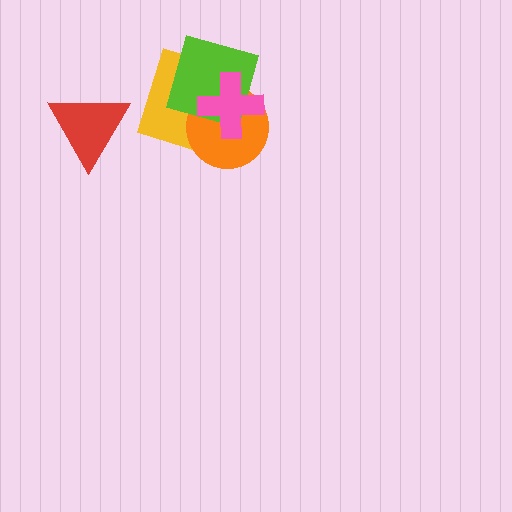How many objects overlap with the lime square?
3 objects overlap with the lime square.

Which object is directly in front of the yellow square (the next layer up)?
The orange circle is directly in front of the yellow square.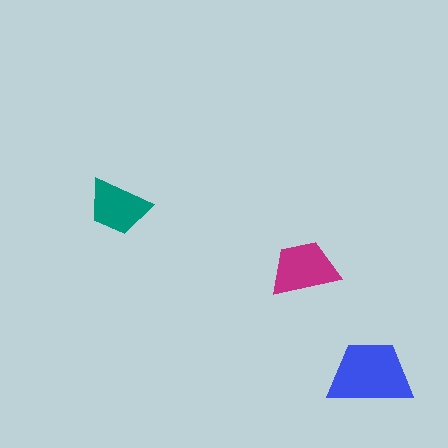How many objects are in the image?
There are 3 objects in the image.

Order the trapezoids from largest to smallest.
the blue one, the magenta one, the teal one.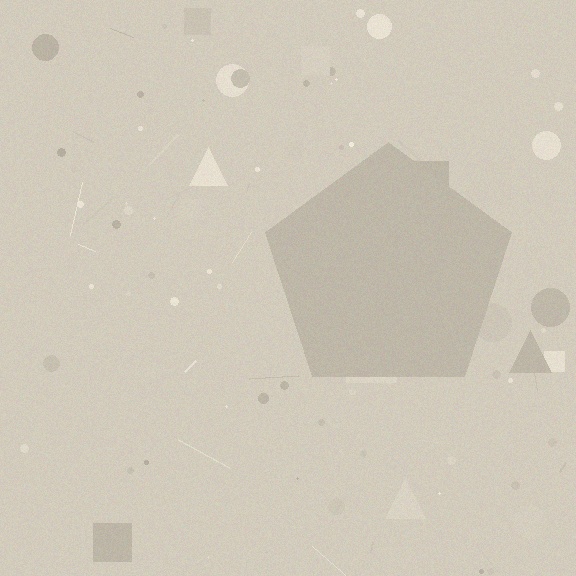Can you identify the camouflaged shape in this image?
The camouflaged shape is a pentagon.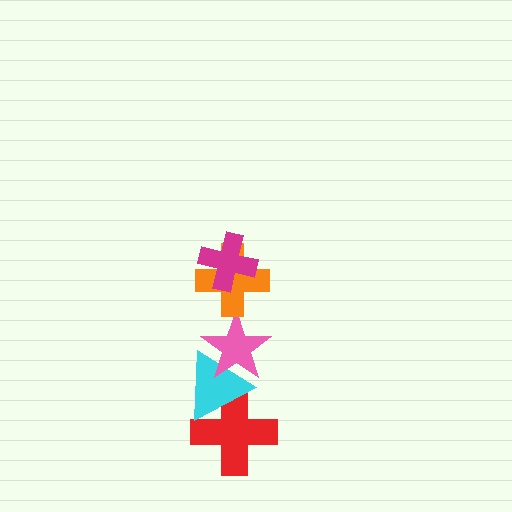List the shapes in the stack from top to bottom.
From top to bottom: the magenta cross, the orange cross, the pink star, the cyan triangle, the red cross.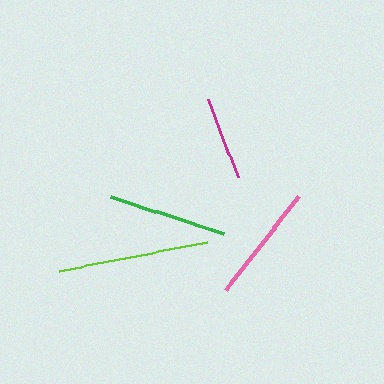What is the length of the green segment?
The green segment is approximately 119 pixels long.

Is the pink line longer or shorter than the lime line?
The lime line is longer than the pink line.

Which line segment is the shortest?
The magenta line is the shortest at approximately 85 pixels.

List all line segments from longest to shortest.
From longest to shortest: lime, green, pink, magenta.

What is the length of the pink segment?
The pink segment is approximately 118 pixels long.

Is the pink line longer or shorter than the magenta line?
The pink line is longer than the magenta line.